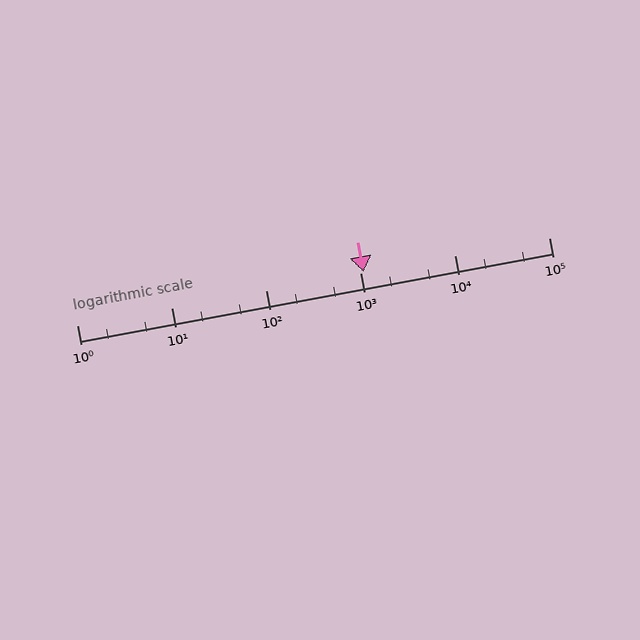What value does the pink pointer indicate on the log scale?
The pointer indicates approximately 1100.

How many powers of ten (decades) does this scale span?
The scale spans 5 decades, from 1 to 100000.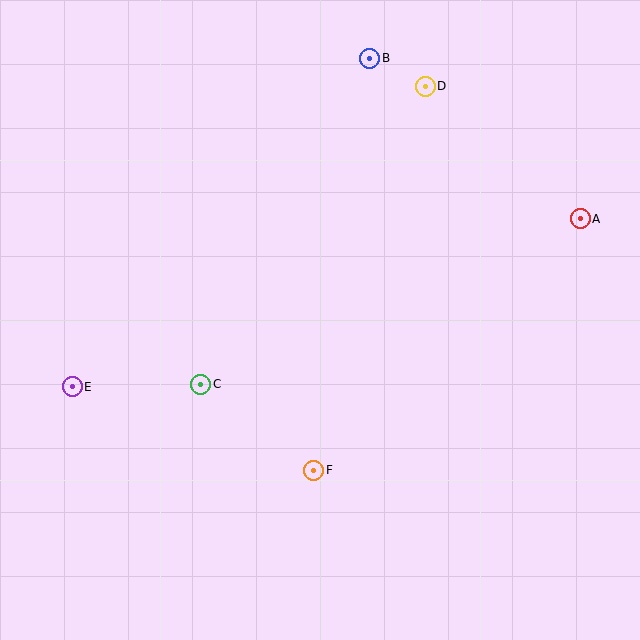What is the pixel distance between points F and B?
The distance between F and B is 416 pixels.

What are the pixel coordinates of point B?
Point B is at (370, 58).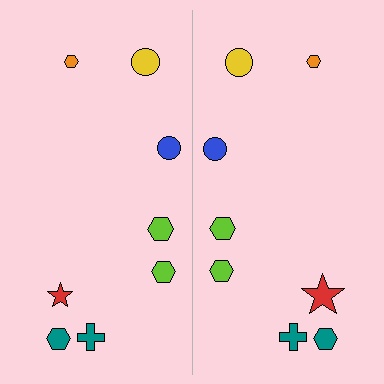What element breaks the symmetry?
The red star on the right side has a different size than its mirror counterpart.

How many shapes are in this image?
There are 16 shapes in this image.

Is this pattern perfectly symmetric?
No, the pattern is not perfectly symmetric. The red star on the right side has a different size than its mirror counterpart.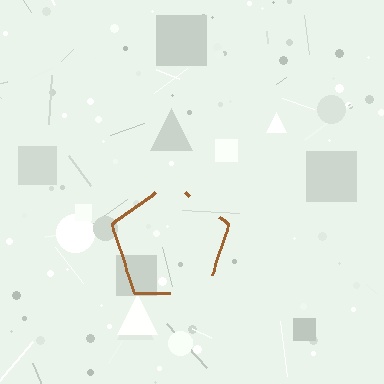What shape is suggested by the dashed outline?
The dashed outline suggests a pentagon.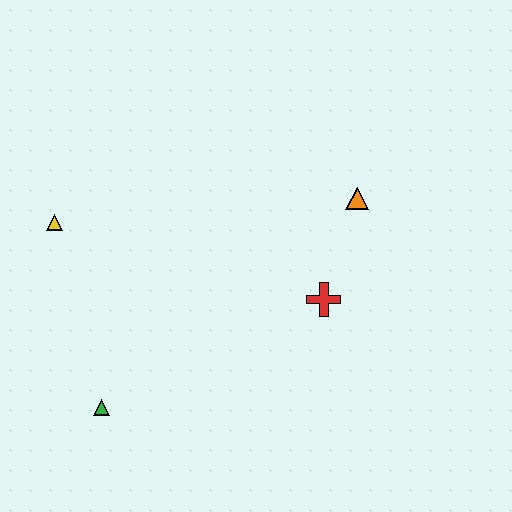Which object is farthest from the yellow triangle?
The orange triangle is farthest from the yellow triangle.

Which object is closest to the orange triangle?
The red cross is closest to the orange triangle.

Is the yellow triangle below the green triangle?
No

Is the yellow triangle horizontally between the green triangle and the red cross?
No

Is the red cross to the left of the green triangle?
No